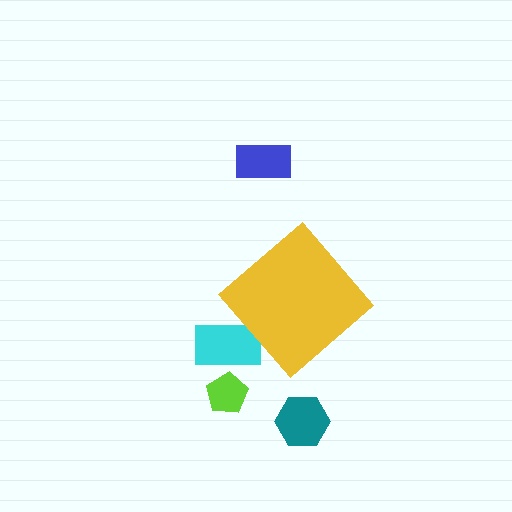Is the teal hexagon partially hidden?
No, the teal hexagon is fully visible.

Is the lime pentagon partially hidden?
No, the lime pentagon is fully visible.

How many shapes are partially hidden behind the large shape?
1 shape is partially hidden.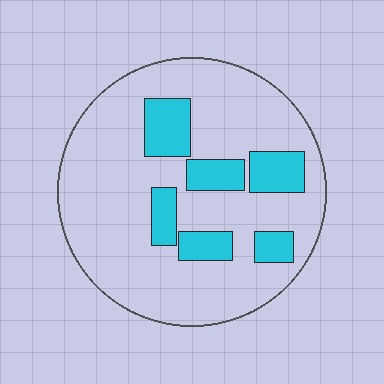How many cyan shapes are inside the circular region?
6.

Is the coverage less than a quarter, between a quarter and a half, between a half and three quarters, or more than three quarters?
Less than a quarter.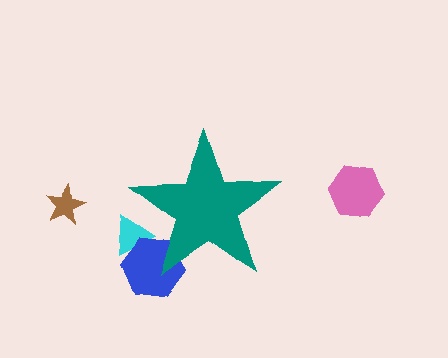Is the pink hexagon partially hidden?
No, the pink hexagon is fully visible.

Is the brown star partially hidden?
No, the brown star is fully visible.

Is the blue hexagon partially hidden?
Yes, the blue hexagon is partially hidden behind the teal star.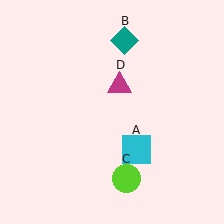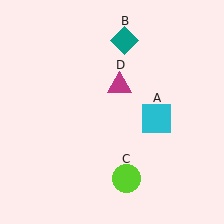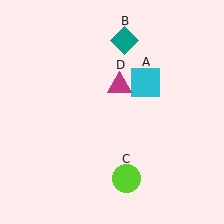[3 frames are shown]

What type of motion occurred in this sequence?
The cyan square (object A) rotated counterclockwise around the center of the scene.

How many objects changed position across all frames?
1 object changed position: cyan square (object A).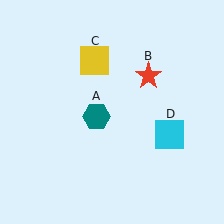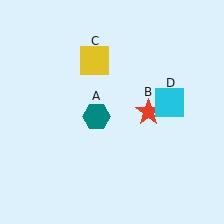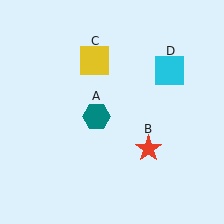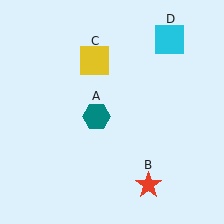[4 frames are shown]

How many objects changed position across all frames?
2 objects changed position: red star (object B), cyan square (object D).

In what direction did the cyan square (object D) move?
The cyan square (object D) moved up.